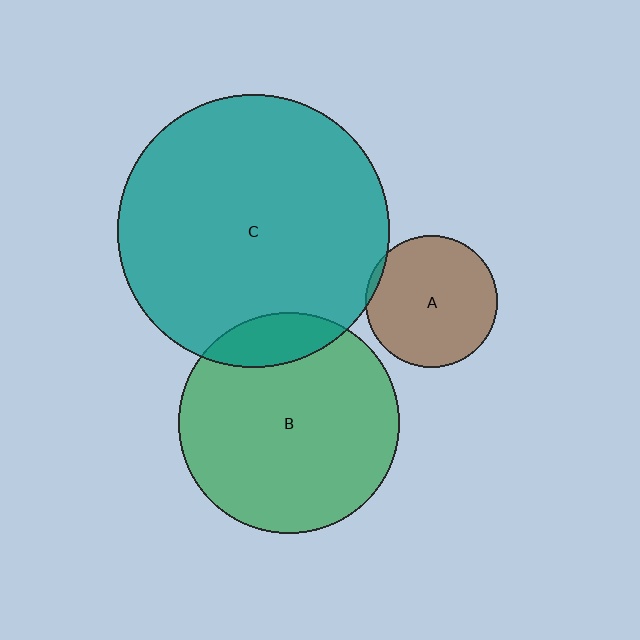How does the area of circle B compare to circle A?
Approximately 2.8 times.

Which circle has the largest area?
Circle C (teal).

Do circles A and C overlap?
Yes.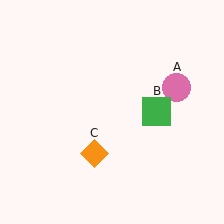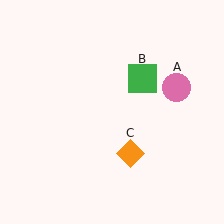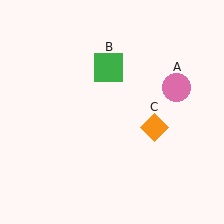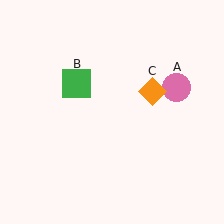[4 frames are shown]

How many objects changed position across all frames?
2 objects changed position: green square (object B), orange diamond (object C).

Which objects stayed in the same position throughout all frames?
Pink circle (object A) remained stationary.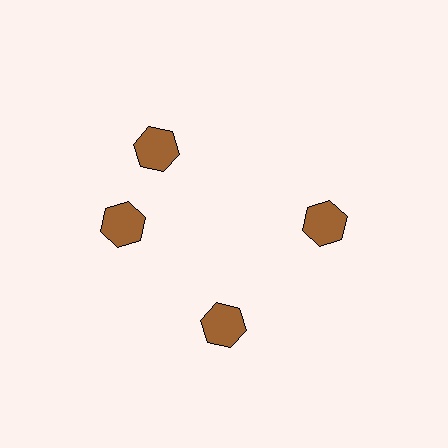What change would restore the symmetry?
The symmetry would be restored by rotating it back into even spacing with its neighbors so that all 4 hexagons sit at equal angles and equal distance from the center.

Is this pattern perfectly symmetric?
No. The 4 brown hexagons are arranged in a ring, but one element near the 12 o'clock position is rotated out of alignment along the ring, breaking the 4-fold rotational symmetry.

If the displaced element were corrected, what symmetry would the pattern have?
It would have 4-fold rotational symmetry — the pattern would map onto itself every 90 degrees.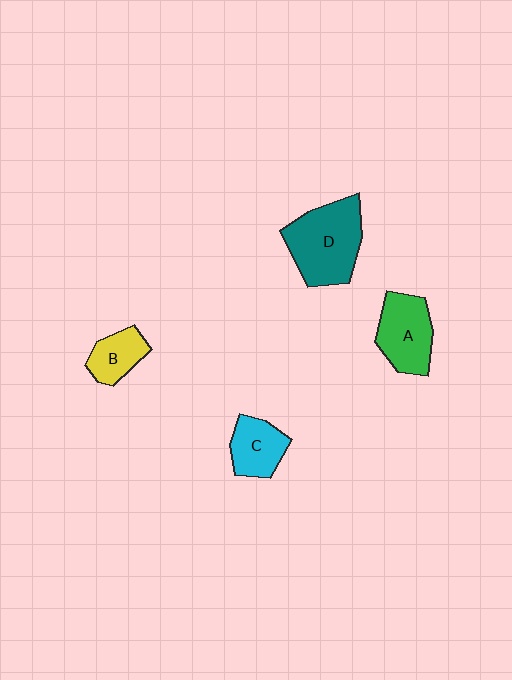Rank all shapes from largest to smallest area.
From largest to smallest: D (teal), A (green), C (cyan), B (yellow).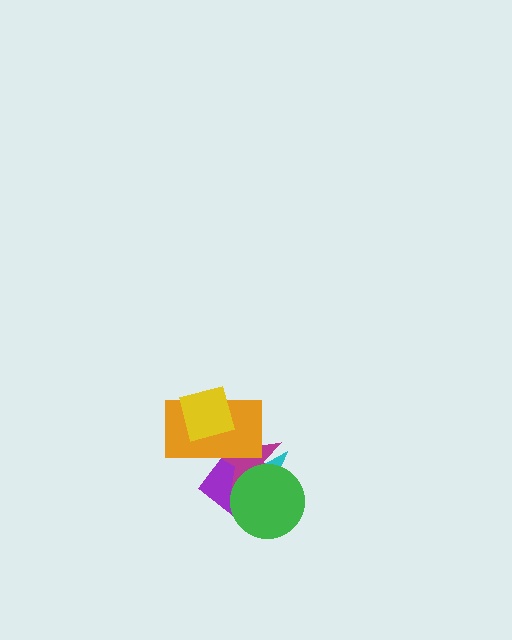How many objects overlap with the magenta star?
5 objects overlap with the magenta star.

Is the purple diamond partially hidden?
Yes, it is partially covered by another shape.